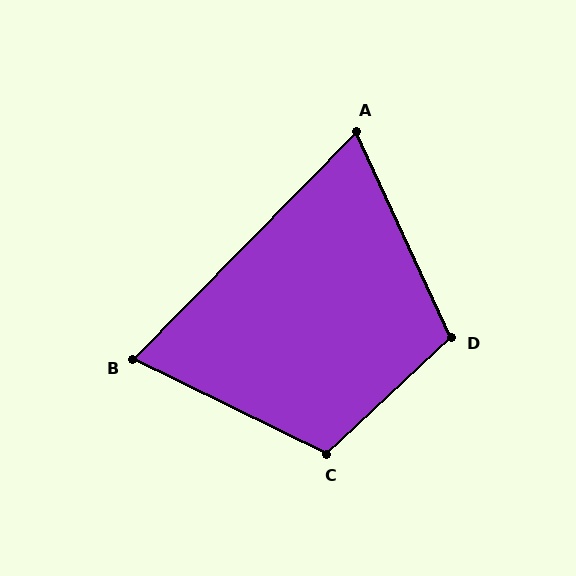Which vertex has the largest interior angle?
C, at approximately 111 degrees.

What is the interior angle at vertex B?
Approximately 72 degrees (acute).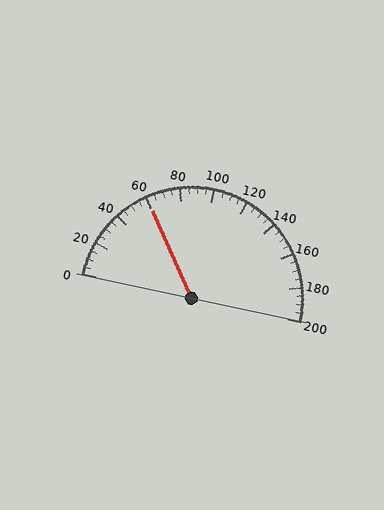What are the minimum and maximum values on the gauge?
The gauge ranges from 0 to 200.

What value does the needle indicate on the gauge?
The needle indicates approximately 60.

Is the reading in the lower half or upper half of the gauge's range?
The reading is in the lower half of the range (0 to 200).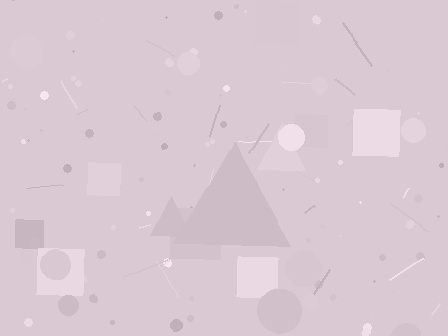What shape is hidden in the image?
A triangle is hidden in the image.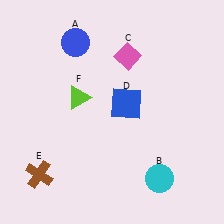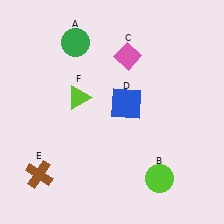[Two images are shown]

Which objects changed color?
A changed from blue to green. B changed from cyan to lime.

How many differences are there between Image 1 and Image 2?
There are 2 differences between the two images.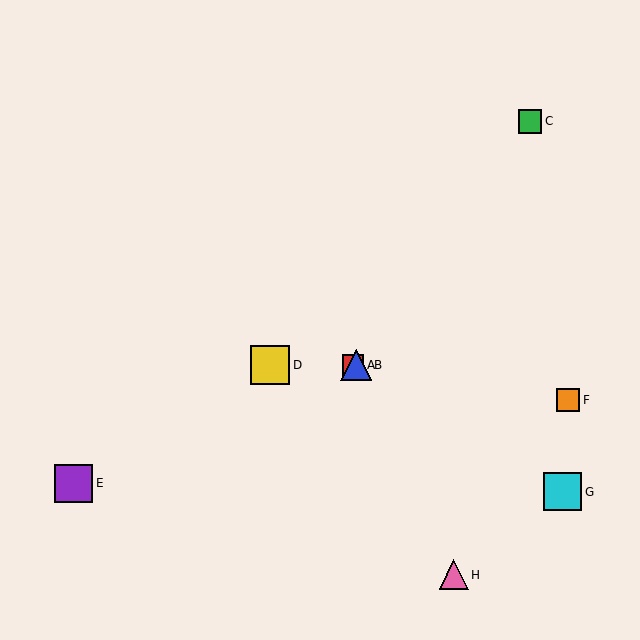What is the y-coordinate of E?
Object E is at y≈483.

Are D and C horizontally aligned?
No, D is at y≈365 and C is at y≈121.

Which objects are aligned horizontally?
Objects A, B, D are aligned horizontally.